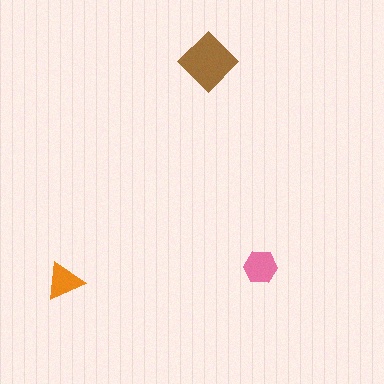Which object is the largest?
The brown diamond.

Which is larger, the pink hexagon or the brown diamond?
The brown diamond.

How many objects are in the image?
There are 3 objects in the image.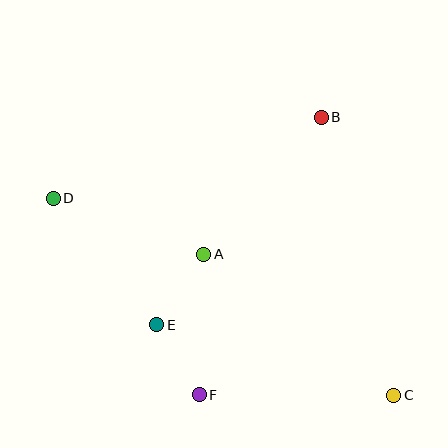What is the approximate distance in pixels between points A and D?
The distance between A and D is approximately 160 pixels.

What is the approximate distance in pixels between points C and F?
The distance between C and F is approximately 194 pixels.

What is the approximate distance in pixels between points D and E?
The distance between D and E is approximately 163 pixels.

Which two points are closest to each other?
Points E and F are closest to each other.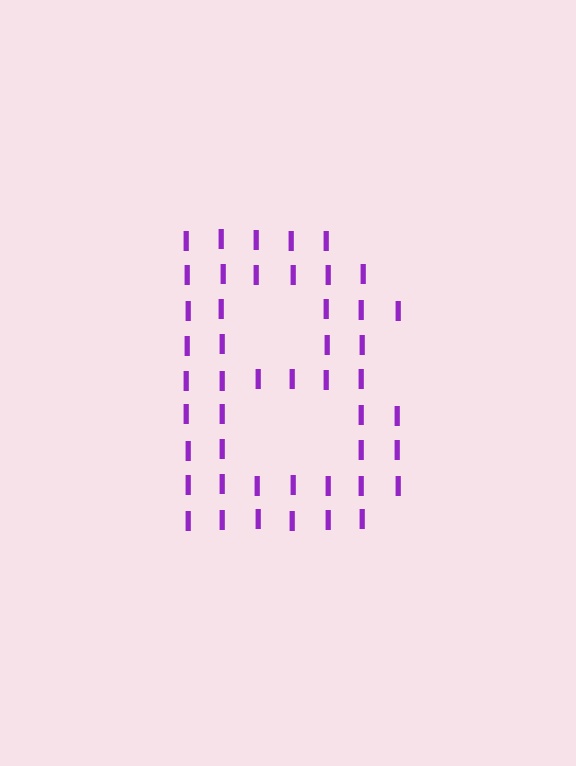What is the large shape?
The large shape is the letter B.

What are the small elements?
The small elements are letter I's.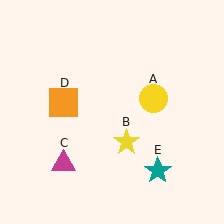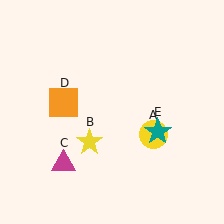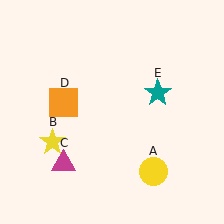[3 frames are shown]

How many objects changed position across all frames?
3 objects changed position: yellow circle (object A), yellow star (object B), teal star (object E).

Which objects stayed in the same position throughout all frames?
Magenta triangle (object C) and orange square (object D) remained stationary.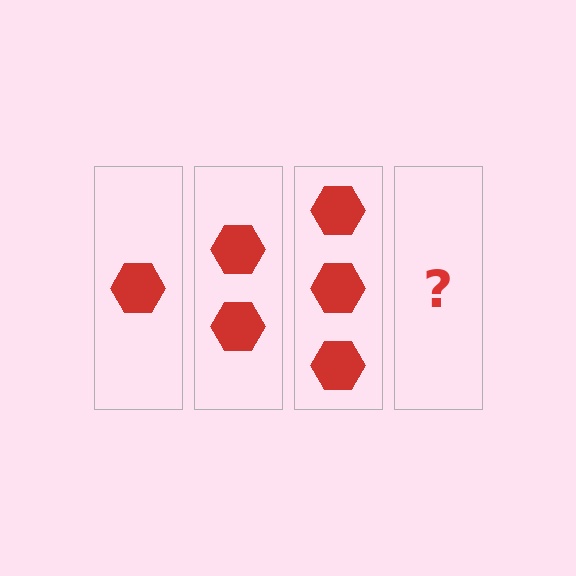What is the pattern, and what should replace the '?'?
The pattern is that each step adds one more hexagon. The '?' should be 4 hexagons.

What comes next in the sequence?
The next element should be 4 hexagons.